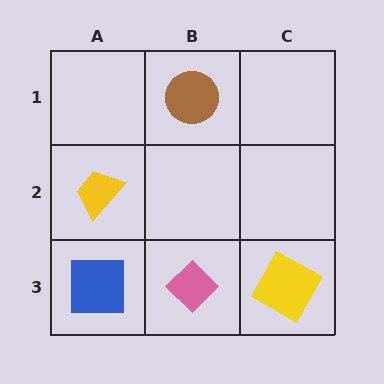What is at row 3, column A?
A blue square.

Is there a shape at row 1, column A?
No, that cell is empty.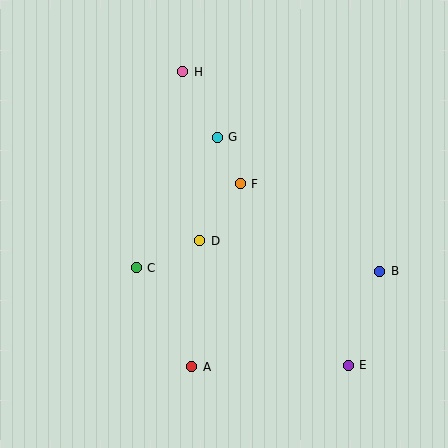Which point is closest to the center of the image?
Point D at (200, 241) is closest to the center.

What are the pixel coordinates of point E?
Point E is at (348, 365).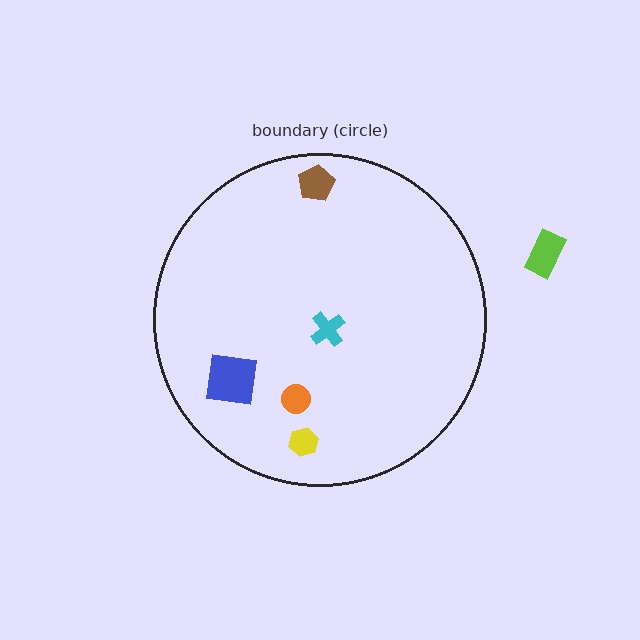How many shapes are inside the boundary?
5 inside, 1 outside.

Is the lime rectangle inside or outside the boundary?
Outside.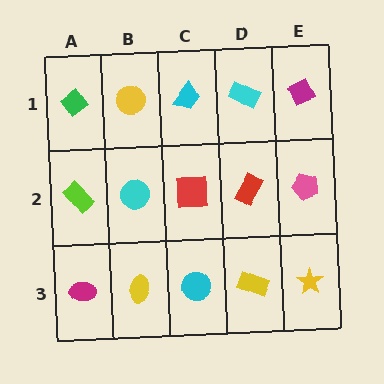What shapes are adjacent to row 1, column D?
A red rectangle (row 2, column D), a cyan trapezoid (row 1, column C), a magenta diamond (row 1, column E).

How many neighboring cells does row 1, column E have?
2.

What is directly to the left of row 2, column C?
A cyan circle.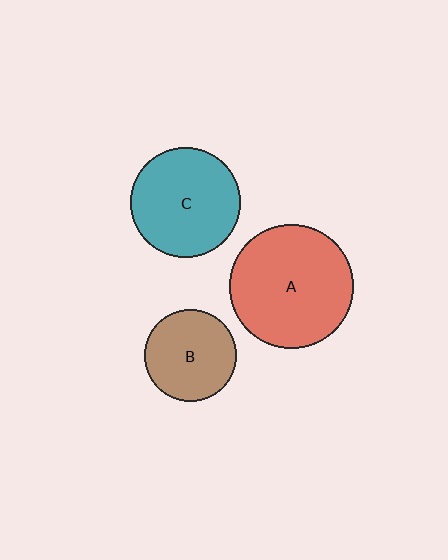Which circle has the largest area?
Circle A (red).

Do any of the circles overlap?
No, none of the circles overlap.